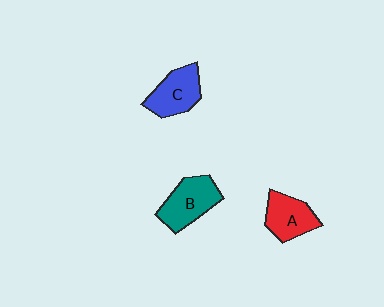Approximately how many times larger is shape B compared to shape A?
Approximately 1.2 times.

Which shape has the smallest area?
Shape A (red).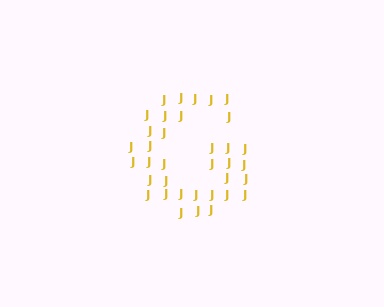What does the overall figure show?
The overall figure shows the letter G.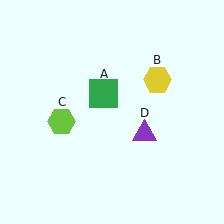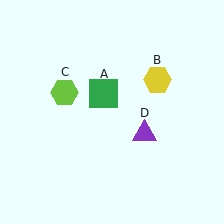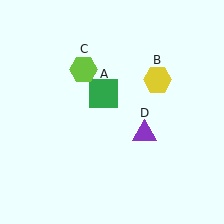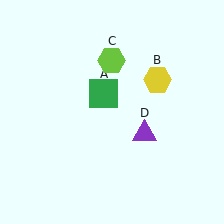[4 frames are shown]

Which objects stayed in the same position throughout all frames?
Green square (object A) and yellow hexagon (object B) and purple triangle (object D) remained stationary.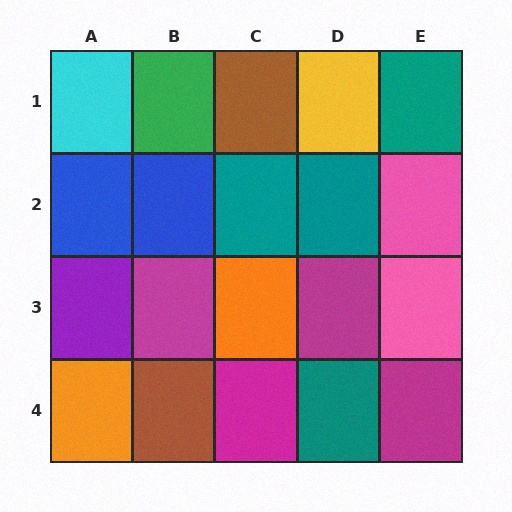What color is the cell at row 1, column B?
Green.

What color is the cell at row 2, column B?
Blue.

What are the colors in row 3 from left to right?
Purple, magenta, orange, magenta, pink.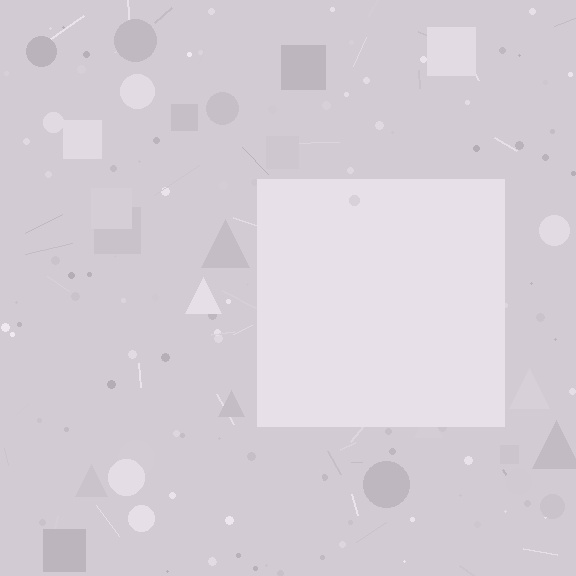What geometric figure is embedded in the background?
A square is embedded in the background.